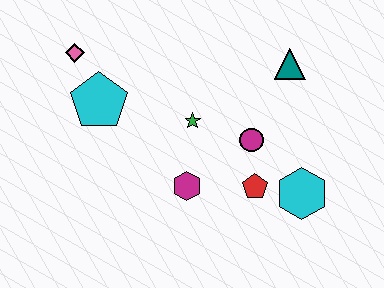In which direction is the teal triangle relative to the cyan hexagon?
The teal triangle is above the cyan hexagon.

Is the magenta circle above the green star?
No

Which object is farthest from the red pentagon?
The pink diamond is farthest from the red pentagon.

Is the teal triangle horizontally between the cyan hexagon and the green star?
Yes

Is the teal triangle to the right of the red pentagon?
Yes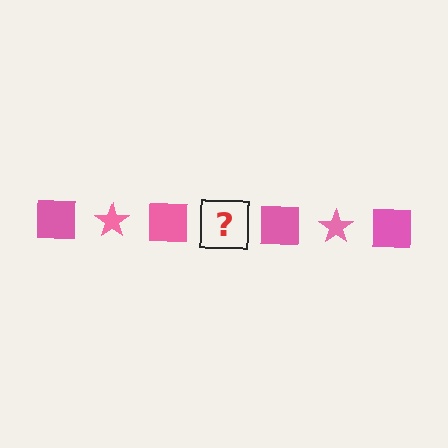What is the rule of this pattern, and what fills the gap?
The rule is that the pattern cycles through square, star shapes in pink. The gap should be filled with a pink star.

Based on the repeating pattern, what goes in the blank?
The blank should be a pink star.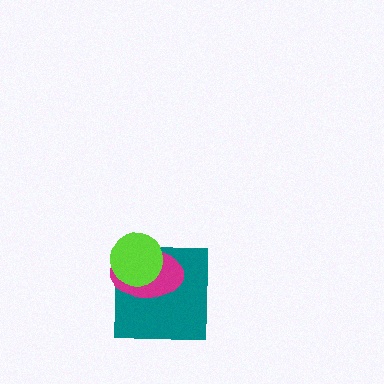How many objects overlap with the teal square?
2 objects overlap with the teal square.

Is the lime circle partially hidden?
No, no other shape covers it.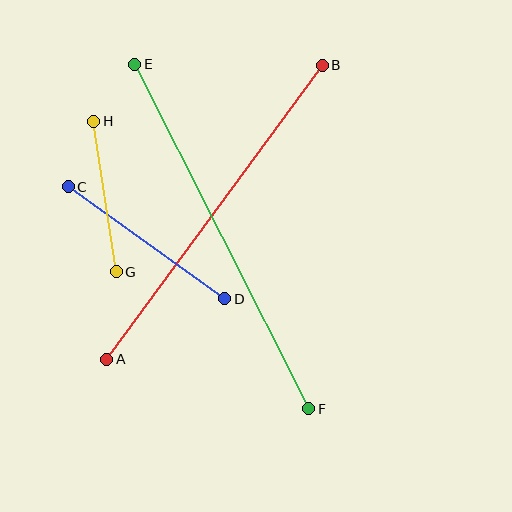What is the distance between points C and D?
The distance is approximately 193 pixels.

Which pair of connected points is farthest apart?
Points E and F are farthest apart.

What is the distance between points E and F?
The distance is approximately 386 pixels.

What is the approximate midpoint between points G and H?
The midpoint is at approximately (105, 197) pixels.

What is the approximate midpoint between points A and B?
The midpoint is at approximately (215, 212) pixels.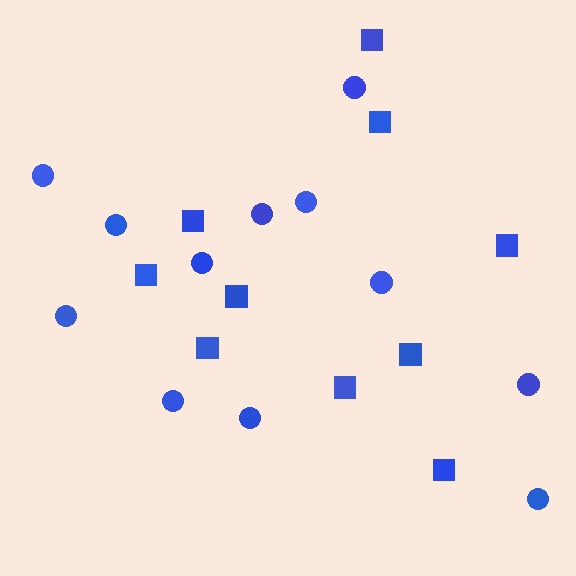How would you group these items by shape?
There are 2 groups: one group of circles (12) and one group of squares (10).